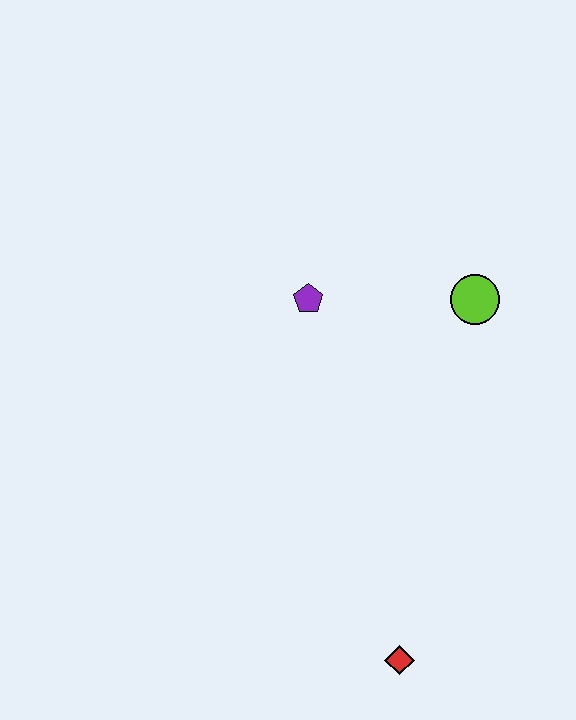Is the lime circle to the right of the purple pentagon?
Yes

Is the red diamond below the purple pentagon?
Yes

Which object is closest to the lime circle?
The purple pentagon is closest to the lime circle.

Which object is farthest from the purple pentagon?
The red diamond is farthest from the purple pentagon.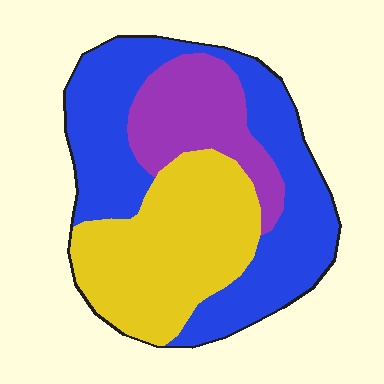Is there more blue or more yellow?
Blue.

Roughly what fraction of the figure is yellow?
Yellow covers about 35% of the figure.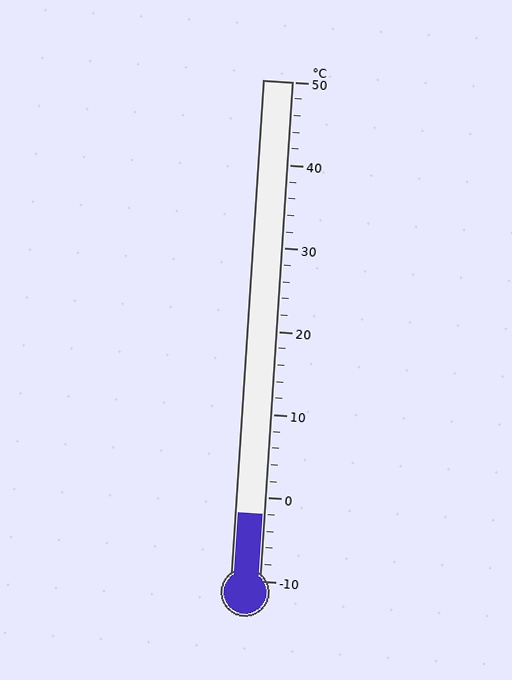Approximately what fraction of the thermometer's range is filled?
The thermometer is filled to approximately 15% of its range.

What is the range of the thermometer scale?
The thermometer scale ranges from -10°C to 50°C.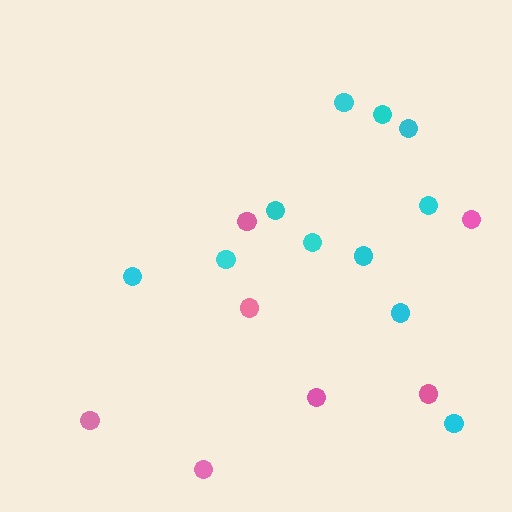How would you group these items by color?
There are 2 groups: one group of cyan circles (11) and one group of pink circles (7).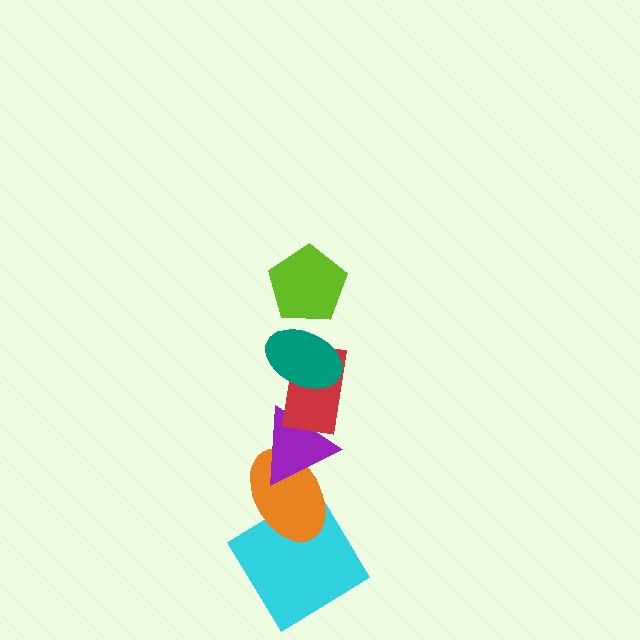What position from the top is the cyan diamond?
The cyan diamond is 6th from the top.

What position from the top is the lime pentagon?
The lime pentagon is 1st from the top.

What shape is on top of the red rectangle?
The teal ellipse is on top of the red rectangle.